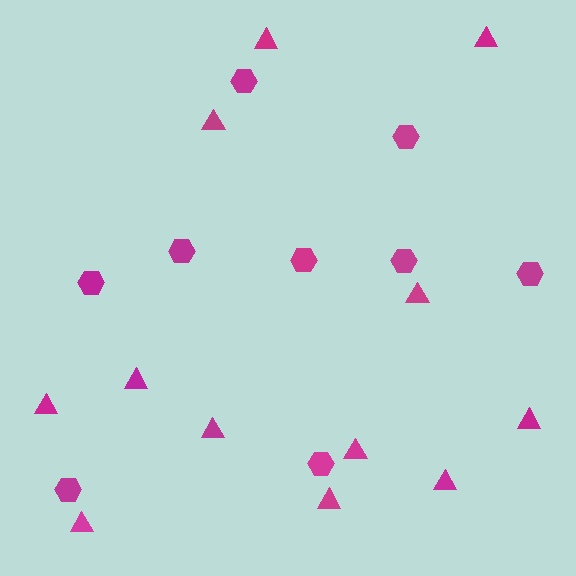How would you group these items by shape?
There are 2 groups: one group of hexagons (9) and one group of triangles (12).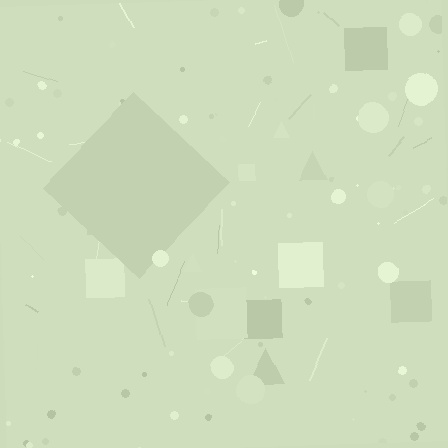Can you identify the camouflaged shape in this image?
The camouflaged shape is a diamond.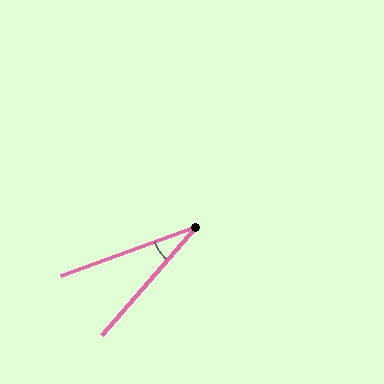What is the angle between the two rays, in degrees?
Approximately 29 degrees.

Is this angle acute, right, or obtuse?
It is acute.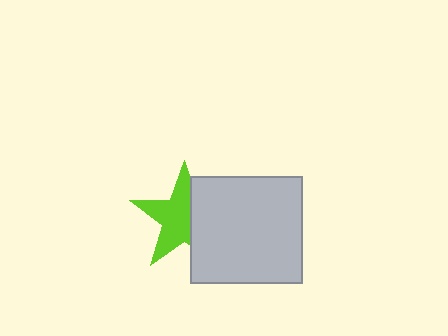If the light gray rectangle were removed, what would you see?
You would see the complete lime star.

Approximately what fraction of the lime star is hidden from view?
Roughly 40% of the lime star is hidden behind the light gray rectangle.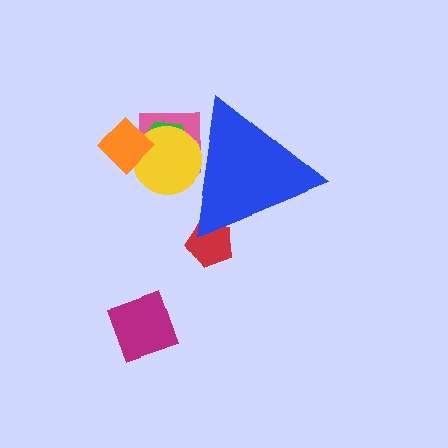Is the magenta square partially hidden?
No, the magenta square is fully visible.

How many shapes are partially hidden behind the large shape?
4 shapes are partially hidden.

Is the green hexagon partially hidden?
Yes, the green hexagon is partially hidden behind the blue triangle.